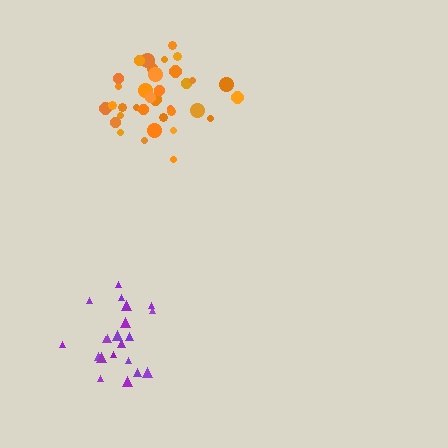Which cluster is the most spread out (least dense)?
Purple.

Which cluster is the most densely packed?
Orange.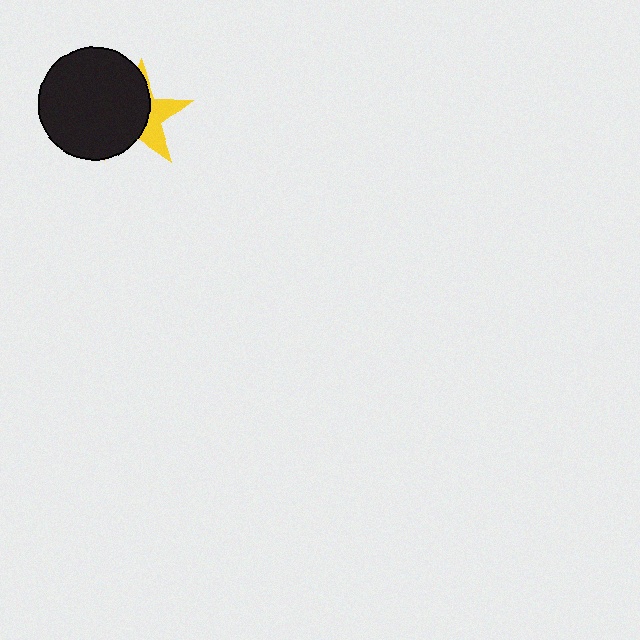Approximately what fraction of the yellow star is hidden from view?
Roughly 62% of the yellow star is hidden behind the black circle.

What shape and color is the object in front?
The object in front is a black circle.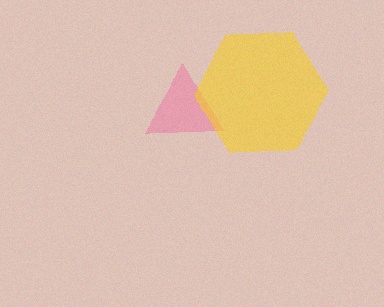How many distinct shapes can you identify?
There are 2 distinct shapes: a pink triangle, a yellow hexagon.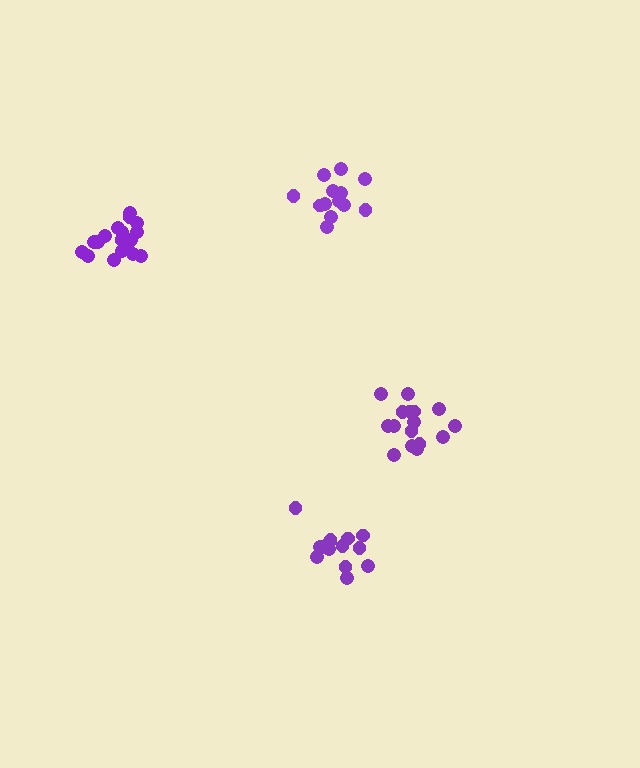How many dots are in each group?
Group 1: 14 dots, Group 2: 13 dots, Group 3: 18 dots, Group 4: 16 dots (61 total).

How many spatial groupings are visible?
There are 4 spatial groupings.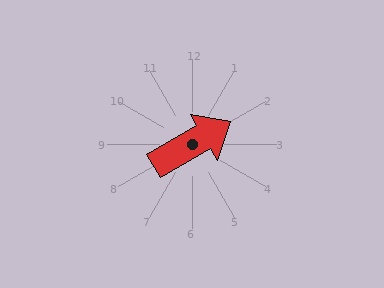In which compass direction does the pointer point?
Northeast.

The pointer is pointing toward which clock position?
Roughly 2 o'clock.